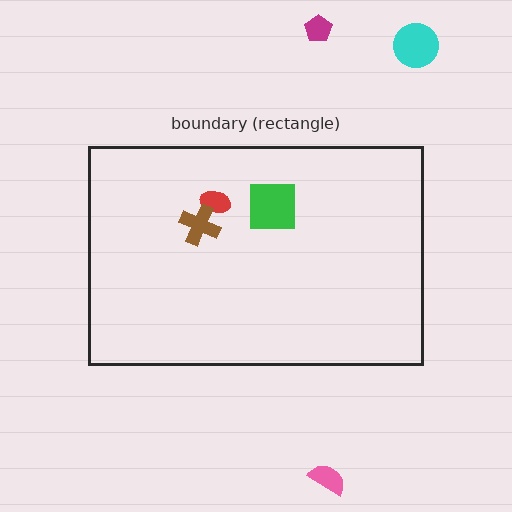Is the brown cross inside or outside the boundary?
Inside.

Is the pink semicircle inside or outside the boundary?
Outside.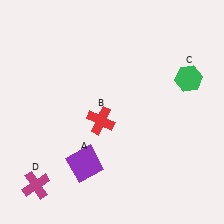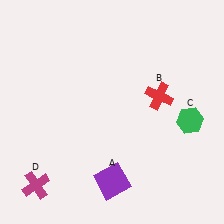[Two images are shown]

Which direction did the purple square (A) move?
The purple square (A) moved right.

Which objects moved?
The objects that moved are: the purple square (A), the red cross (B), the green hexagon (C).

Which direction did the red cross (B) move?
The red cross (B) moved right.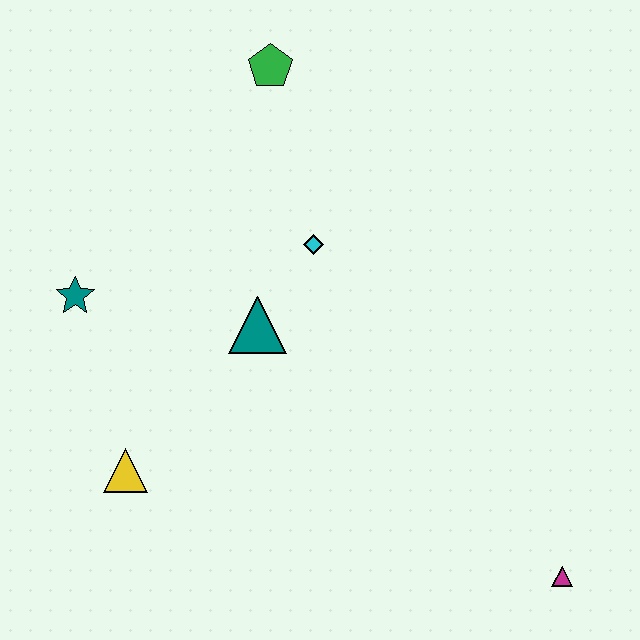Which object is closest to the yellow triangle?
The teal star is closest to the yellow triangle.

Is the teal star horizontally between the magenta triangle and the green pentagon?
No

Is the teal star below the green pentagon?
Yes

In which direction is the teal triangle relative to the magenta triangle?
The teal triangle is to the left of the magenta triangle.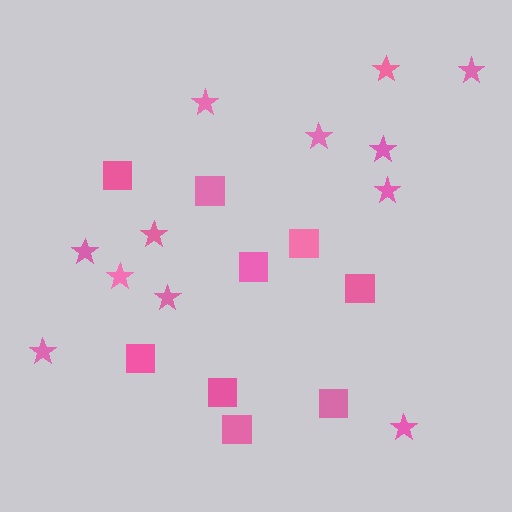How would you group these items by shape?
There are 2 groups: one group of stars (12) and one group of squares (9).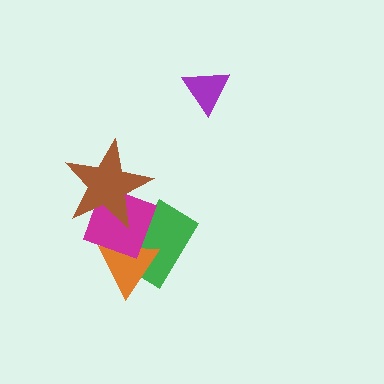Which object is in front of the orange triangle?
The magenta square is in front of the orange triangle.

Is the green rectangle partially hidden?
Yes, it is partially covered by another shape.